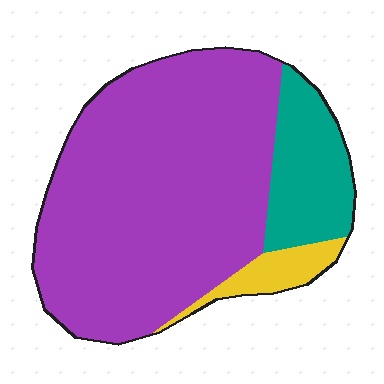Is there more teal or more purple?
Purple.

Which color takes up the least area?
Yellow, at roughly 5%.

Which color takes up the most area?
Purple, at roughly 75%.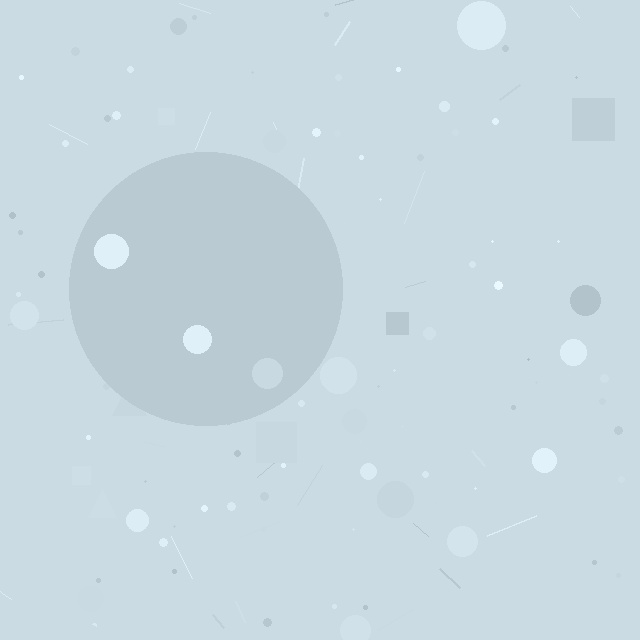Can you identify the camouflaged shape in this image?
The camouflaged shape is a circle.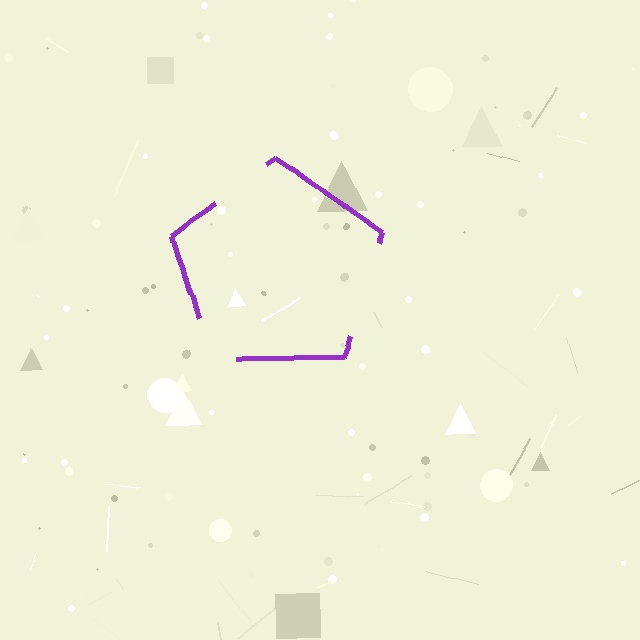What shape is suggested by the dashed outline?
The dashed outline suggests a pentagon.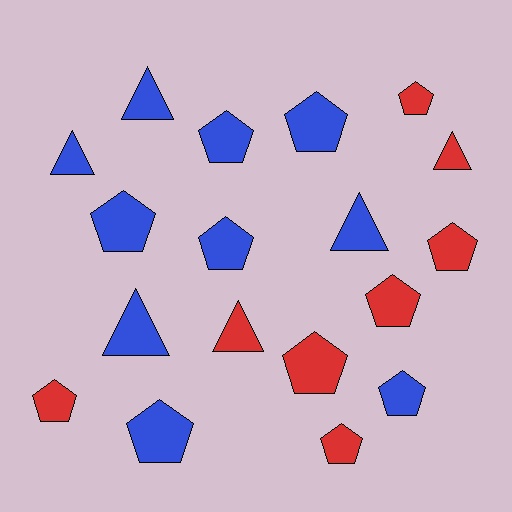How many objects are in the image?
There are 18 objects.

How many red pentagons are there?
There are 6 red pentagons.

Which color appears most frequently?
Blue, with 10 objects.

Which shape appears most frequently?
Pentagon, with 12 objects.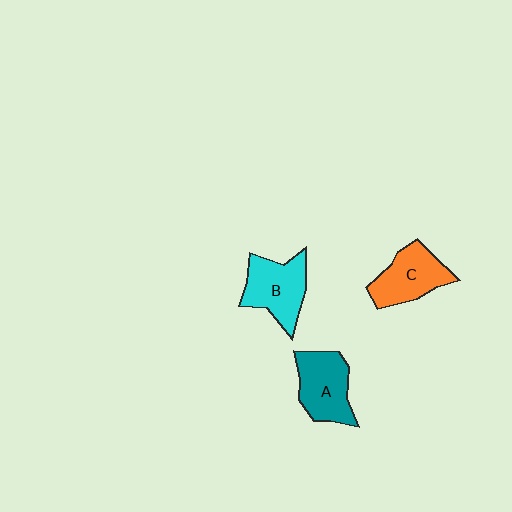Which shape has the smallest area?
Shape C (orange).